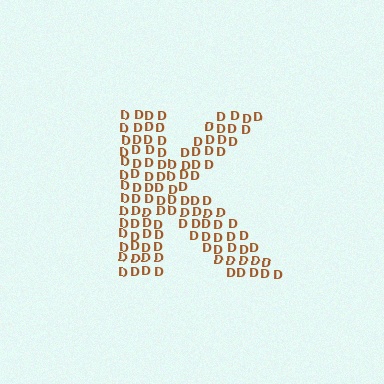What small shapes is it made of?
It is made of small letter D's.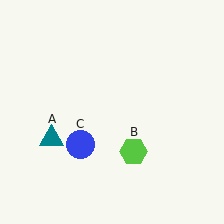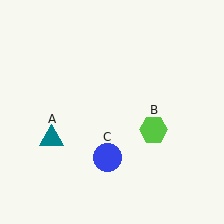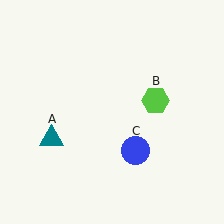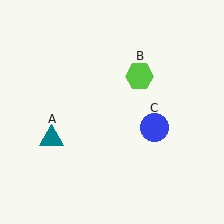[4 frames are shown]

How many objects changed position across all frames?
2 objects changed position: lime hexagon (object B), blue circle (object C).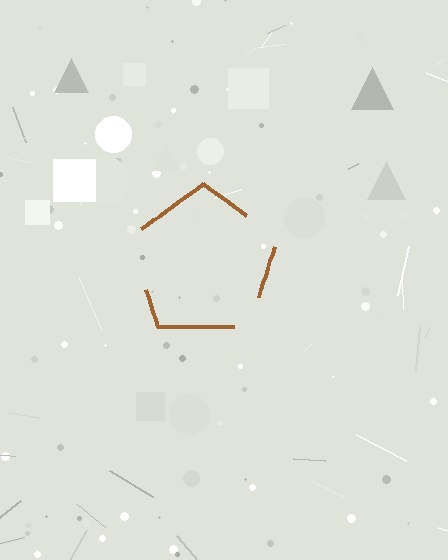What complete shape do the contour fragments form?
The contour fragments form a pentagon.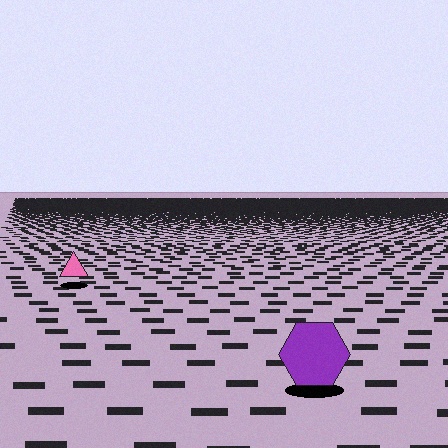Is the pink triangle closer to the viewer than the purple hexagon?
No. The purple hexagon is closer — you can tell from the texture gradient: the ground texture is coarser near it.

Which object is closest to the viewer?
The purple hexagon is closest. The texture marks near it are larger and more spread out.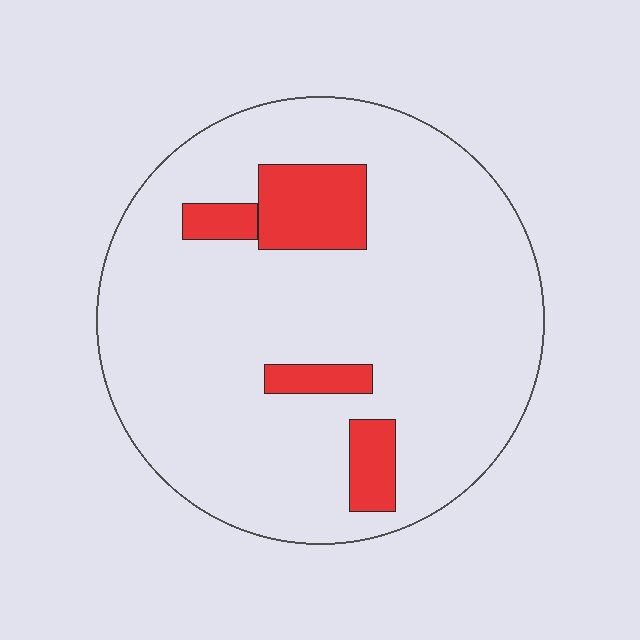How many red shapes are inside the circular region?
4.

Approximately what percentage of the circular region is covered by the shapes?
Approximately 15%.